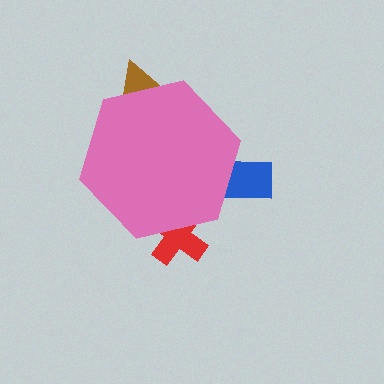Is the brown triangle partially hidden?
Yes, the brown triangle is partially hidden behind the pink hexagon.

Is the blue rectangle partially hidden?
Yes, the blue rectangle is partially hidden behind the pink hexagon.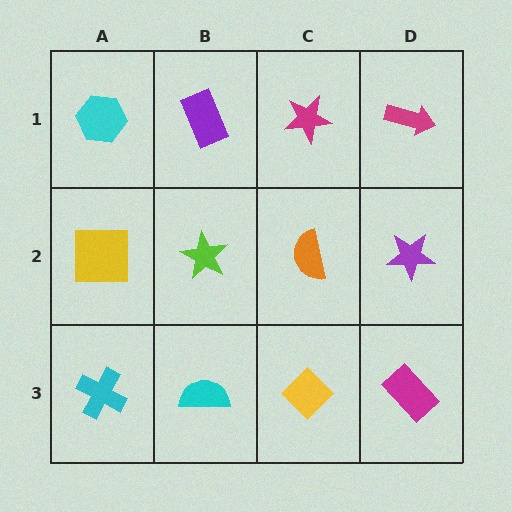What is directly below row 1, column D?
A purple star.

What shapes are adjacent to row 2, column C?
A magenta star (row 1, column C), a yellow diamond (row 3, column C), a lime star (row 2, column B), a purple star (row 2, column D).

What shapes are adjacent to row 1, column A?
A yellow square (row 2, column A), a purple rectangle (row 1, column B).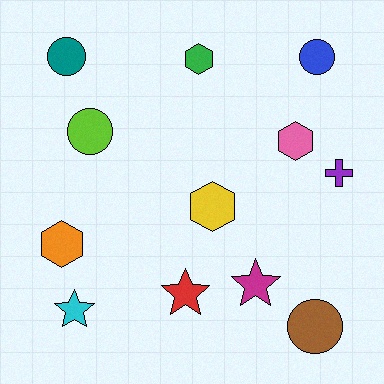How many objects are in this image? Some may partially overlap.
There are 12 objects.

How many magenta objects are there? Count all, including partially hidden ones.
There is 1 magenta object.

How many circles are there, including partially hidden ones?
There are 4 circles.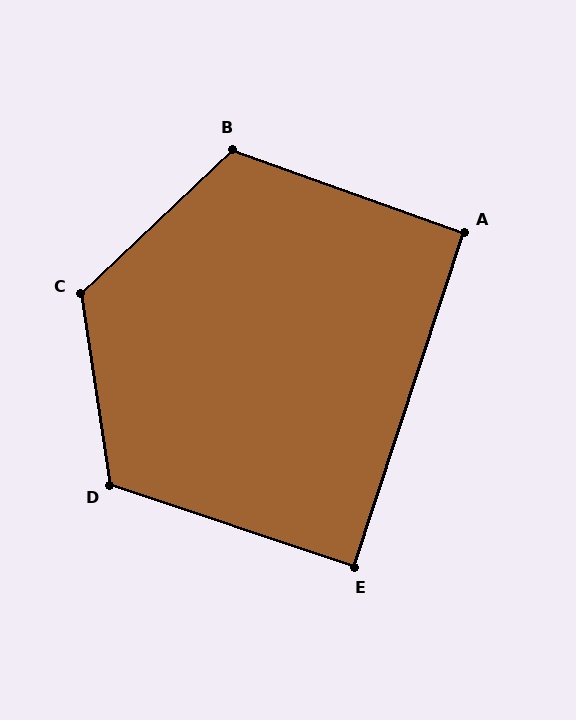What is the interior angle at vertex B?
Approximately 117 degrees (obtuse).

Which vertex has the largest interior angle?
C, at approximately 125 degrees.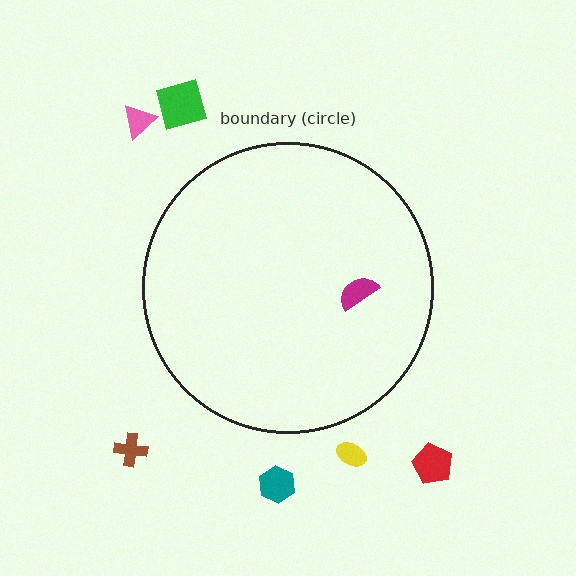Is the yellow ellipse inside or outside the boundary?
Outside.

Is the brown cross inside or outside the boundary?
Outside.